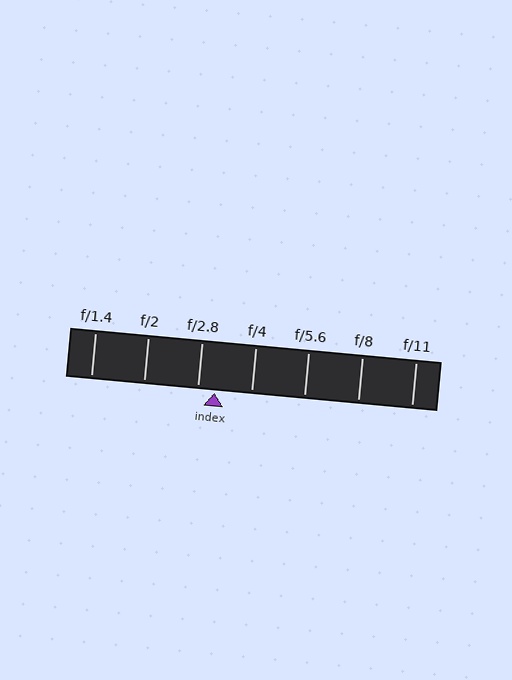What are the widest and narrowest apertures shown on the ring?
The widest aperture shown is f/1.4 and the narrowest is f/11.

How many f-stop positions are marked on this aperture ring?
There are 7 f-stop positions marked.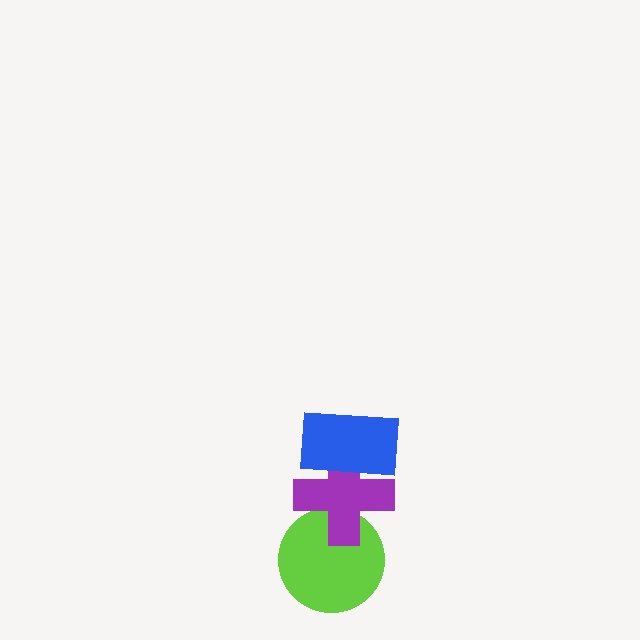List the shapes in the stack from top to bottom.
From top to bottom: the blue rectangle, the purple cross, the lime circle.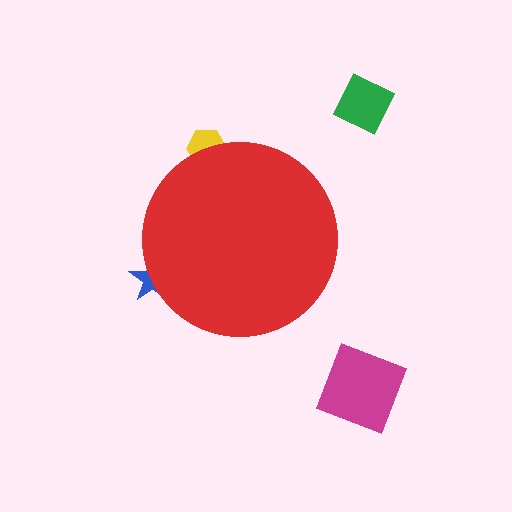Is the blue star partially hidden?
Yes, the blue star is partially hidden behind the red circle.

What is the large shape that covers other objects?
A red circle.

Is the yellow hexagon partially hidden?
Yes, the yellow hexagon is partially hidden behind the red circle.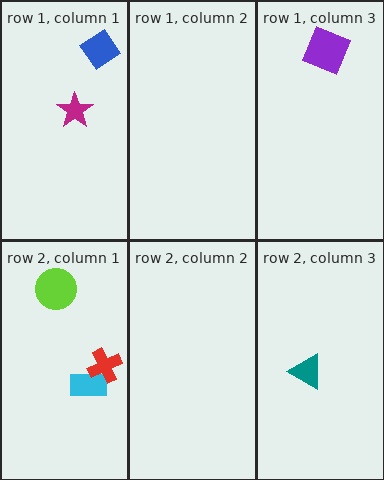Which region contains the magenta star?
The row 1, column 1 region.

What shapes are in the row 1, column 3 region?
The purple square.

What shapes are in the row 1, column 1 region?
The blue diamond, the magenta star.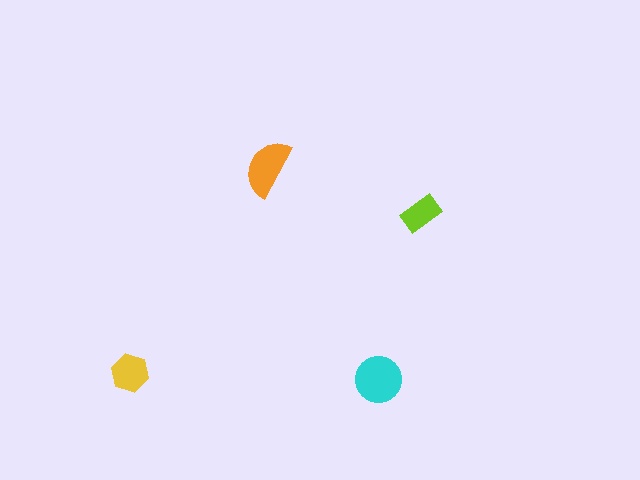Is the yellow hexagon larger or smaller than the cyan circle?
Smaller.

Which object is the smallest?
The lime rectangle.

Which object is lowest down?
The cyan circle is bottommost.